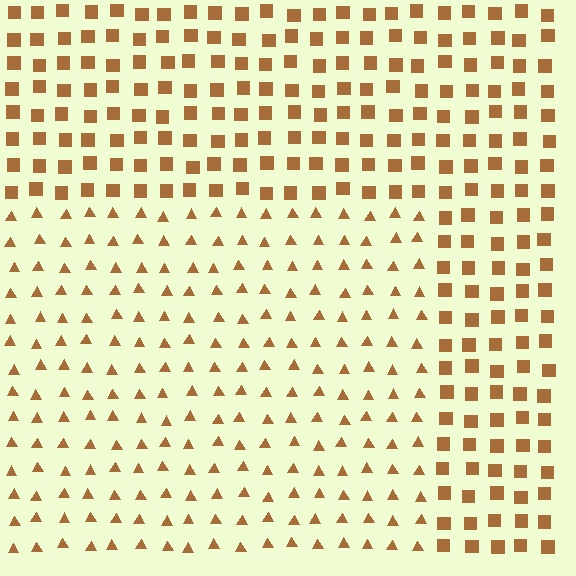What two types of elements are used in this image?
The image uses triangles inside the rectangle region and squares outside it.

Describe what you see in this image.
The image is filled with small brown elements arranged in a uniform grid. A rectangle-shaped region contains triangles, while the surrounding area contains squares. The boundary is defined purely by the change in element shape.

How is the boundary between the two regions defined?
The boundary is defined by a change in element shape: triangles inside vs. squares outside. All elements share the same color and spacing.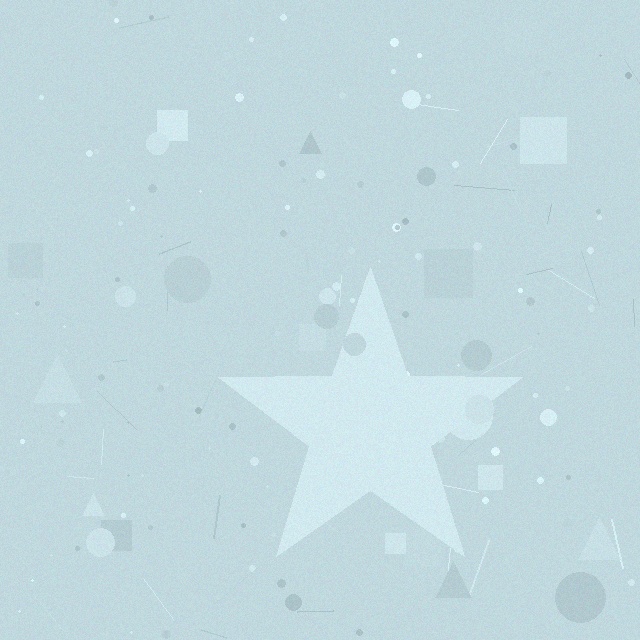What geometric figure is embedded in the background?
A star is embedded in the background.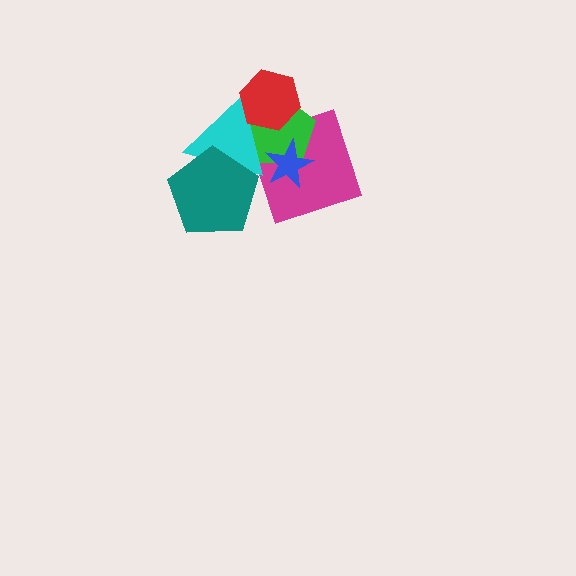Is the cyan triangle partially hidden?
Yes, it is partially covered by another shape.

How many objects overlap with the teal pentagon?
1 object overlaps with the teal pentagon.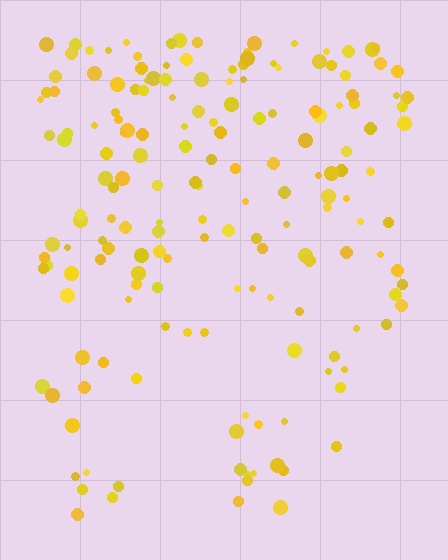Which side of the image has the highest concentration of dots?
The top.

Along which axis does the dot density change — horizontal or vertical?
Vertical.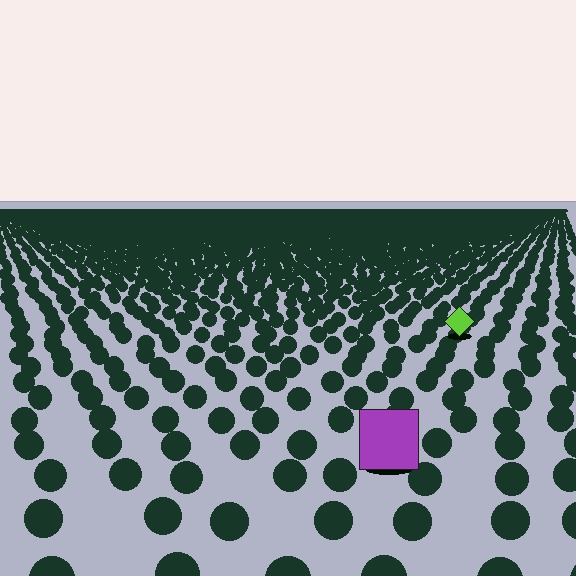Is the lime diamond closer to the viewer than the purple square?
No. The purple square is closer — you can tell from the texture gradient: the ground texture is coarser near it.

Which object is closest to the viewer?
The purple square is closest. The texture marks near it are larger and more spread out.